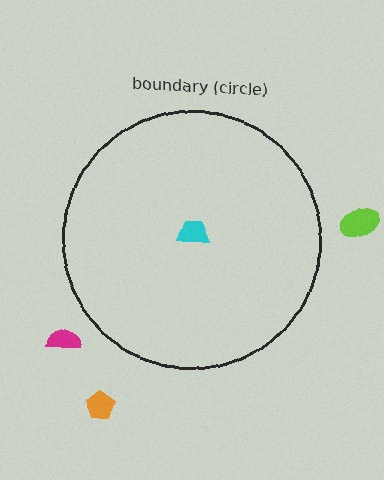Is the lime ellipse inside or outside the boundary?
Outside.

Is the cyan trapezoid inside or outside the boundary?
Inside.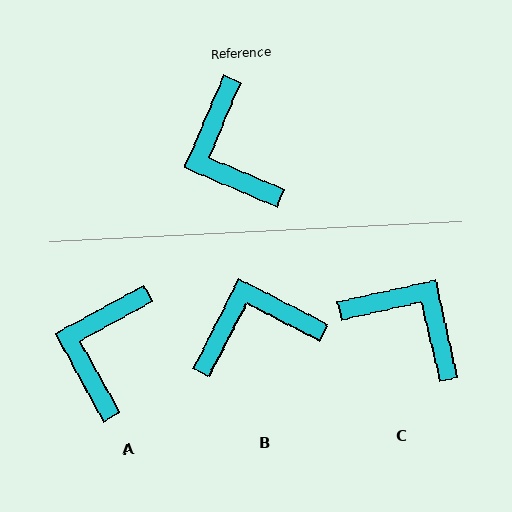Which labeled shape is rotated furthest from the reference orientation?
C, about 144 degrees away.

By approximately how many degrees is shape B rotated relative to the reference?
Approximately 94 degrees clockwise.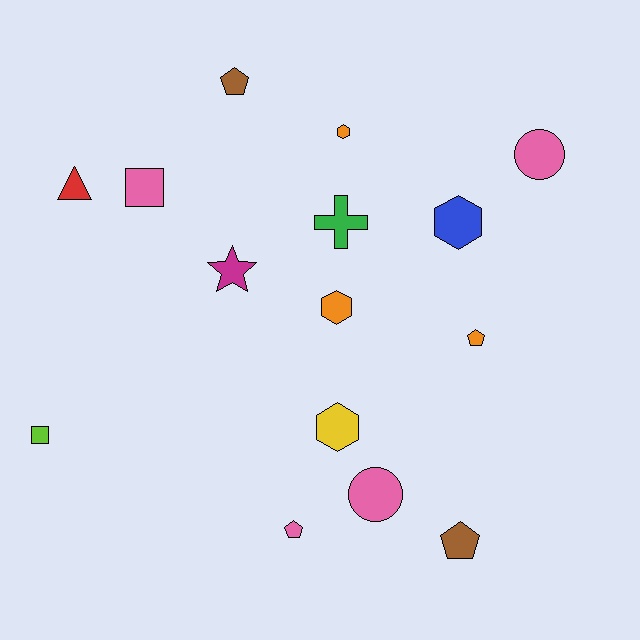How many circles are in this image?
There are 2 circles.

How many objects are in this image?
There are 15 objects.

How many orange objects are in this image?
There are 3 orange objects.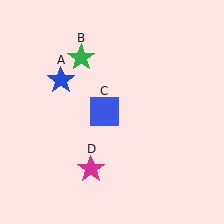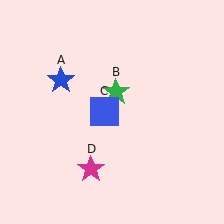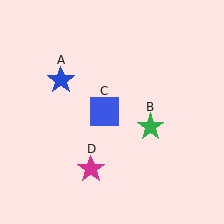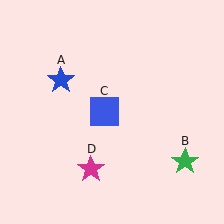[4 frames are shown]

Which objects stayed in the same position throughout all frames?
Blue star (object A) and blue square (object C) and magenta star (object D) remained stationary.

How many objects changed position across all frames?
1 object changed position: green star (object B).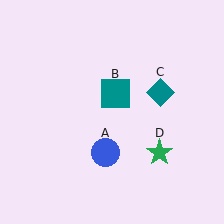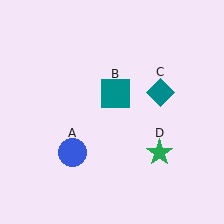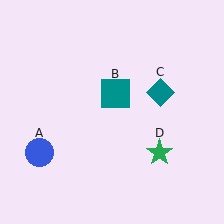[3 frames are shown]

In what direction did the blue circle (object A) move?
The blue circle (object A) moved left.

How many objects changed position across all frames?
1 object changed position: blue circle (object A).